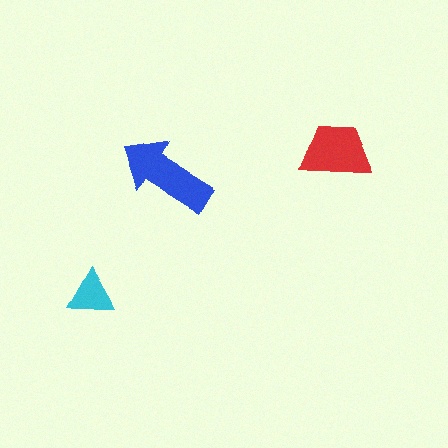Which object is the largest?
The blue arrow.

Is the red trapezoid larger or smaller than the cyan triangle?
Larger.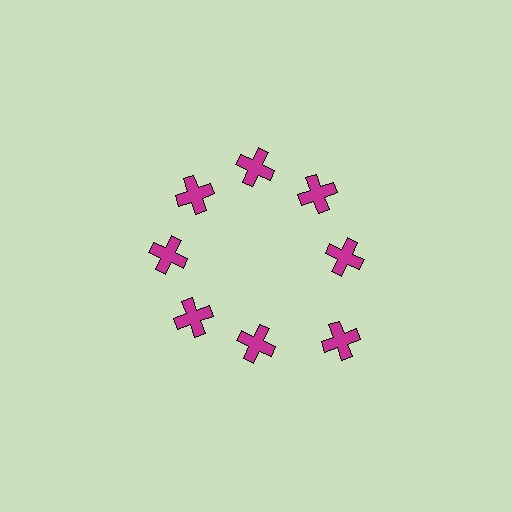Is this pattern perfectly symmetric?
No. The 8 magenta crosses are arranged in a ring, but one element near the 4 o'clock position is pushed outward from the center, breaking the 8-fold rotational symmetry.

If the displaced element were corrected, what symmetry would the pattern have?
It would have 8-fold rotational symmetry — the pattern would map onto itself every 45 degrees.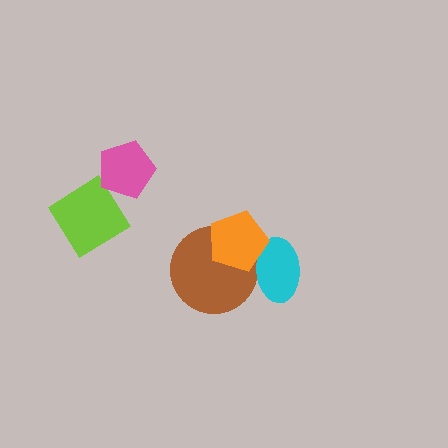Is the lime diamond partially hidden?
Yes, it is partially covered by another shape.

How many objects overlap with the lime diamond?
1 object overlaps with the lime diamond.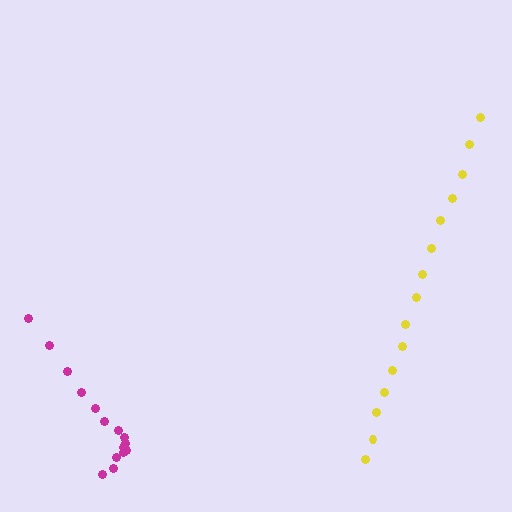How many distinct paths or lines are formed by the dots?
There are 2 distinct paths.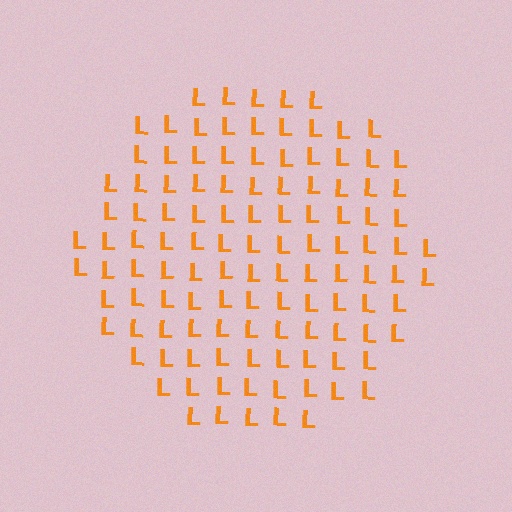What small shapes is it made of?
It is made of small letter L's.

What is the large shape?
The large shape is a circle.